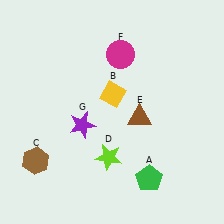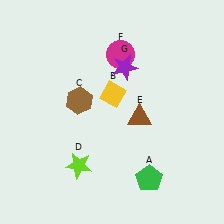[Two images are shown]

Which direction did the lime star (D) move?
The lime star (D) moved left.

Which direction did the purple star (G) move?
The purple star (G) moved up.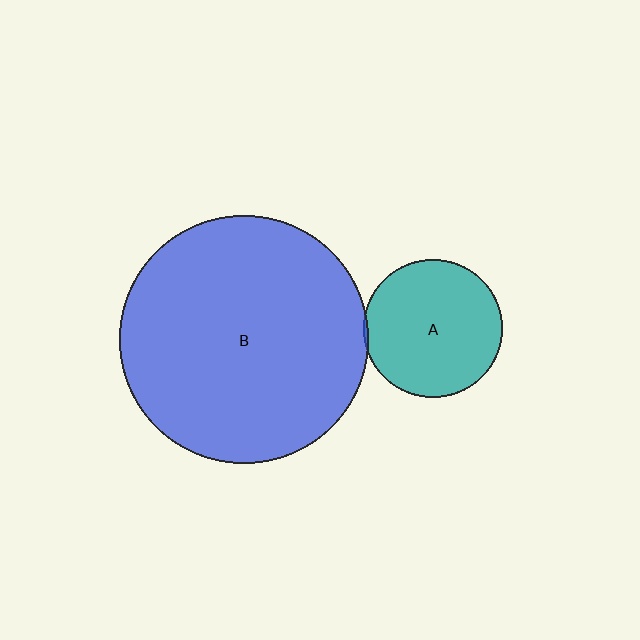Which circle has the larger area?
Circle B (blue).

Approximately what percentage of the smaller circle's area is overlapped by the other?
Approximately 5%.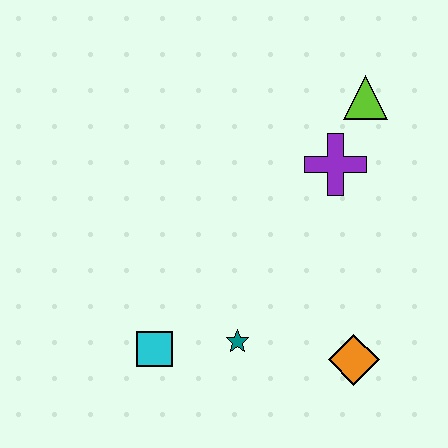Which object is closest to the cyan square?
The teal star is closest to the cyan square.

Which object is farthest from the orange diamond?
The lime triangle is farthest from the orange diamond.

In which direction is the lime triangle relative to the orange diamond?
The lime triangle is above the orange diamond.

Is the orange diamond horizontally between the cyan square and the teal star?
No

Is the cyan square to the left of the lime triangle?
Yes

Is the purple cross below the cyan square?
No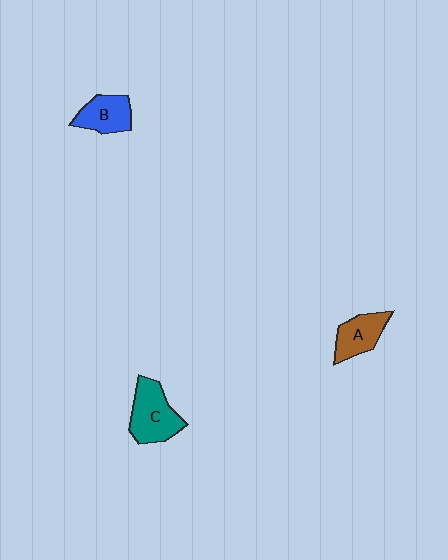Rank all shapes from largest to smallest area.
From largest to smallest: C (teal), A (brown), B (blue).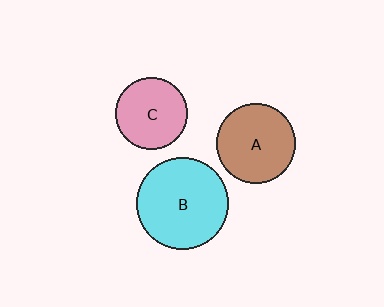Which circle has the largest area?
Circle B (cyan).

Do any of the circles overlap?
No, none of the circles overlap.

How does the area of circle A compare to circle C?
Approximately 1.2 times.